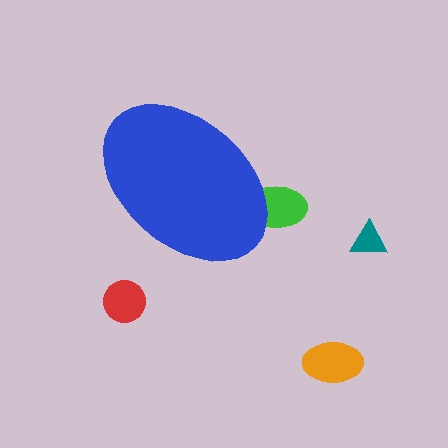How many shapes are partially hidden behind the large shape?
1 shape is partially hidden.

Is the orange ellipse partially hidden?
No, the orange ellipse is fully visible.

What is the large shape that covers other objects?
A blue ellipse.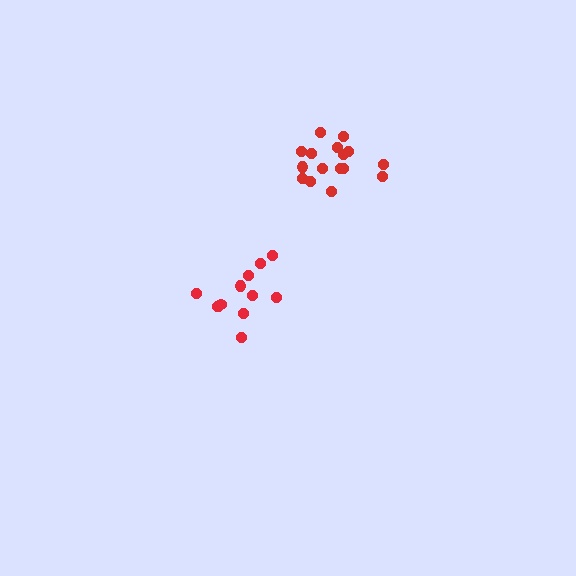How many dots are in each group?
Group 1: 16 dots, Group 2: 12 dots (28 total).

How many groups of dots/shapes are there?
There are 2 groups.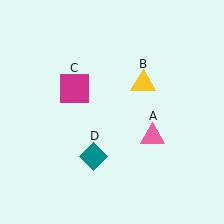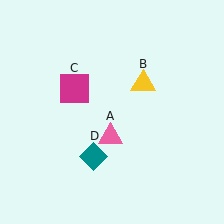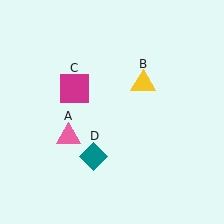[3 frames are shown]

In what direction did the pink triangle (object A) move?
The pink triangle (object A) moved left.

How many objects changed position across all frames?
1 object changed position: pink triangle (object A).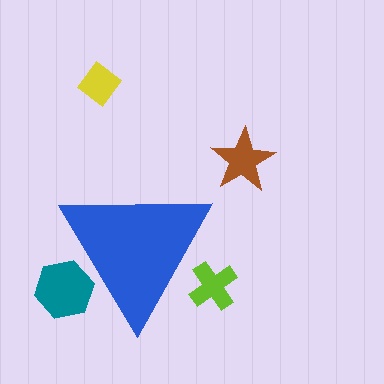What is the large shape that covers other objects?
A blue triangle.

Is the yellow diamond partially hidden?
No, the yellow diamond is fully visible.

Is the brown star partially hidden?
No, the brown star is fully visible.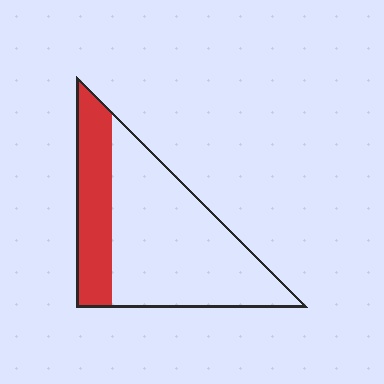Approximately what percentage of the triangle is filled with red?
Approximately 30%.